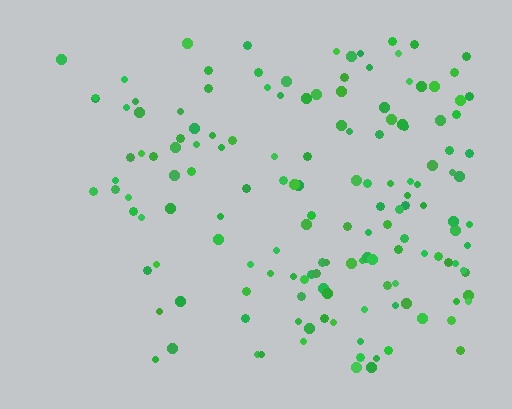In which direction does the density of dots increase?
From left to right, with the right side densest.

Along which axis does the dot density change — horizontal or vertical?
Horizontal.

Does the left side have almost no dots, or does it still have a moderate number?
Still a moderate number, just noticeably fewer than the right.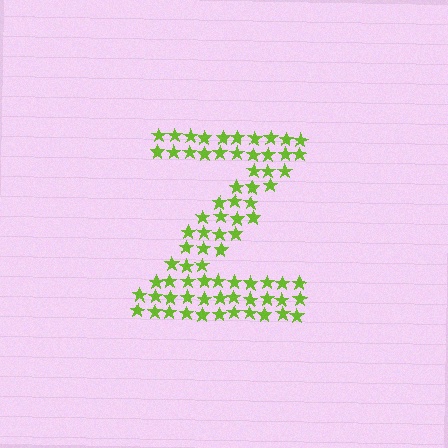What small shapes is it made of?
It is made of small stars.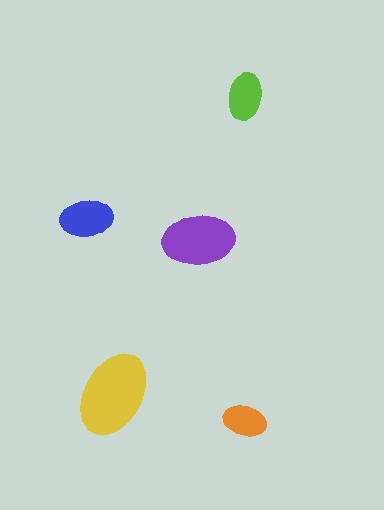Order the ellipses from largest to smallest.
the yellow one, the purple one, the blue one, the lime one, the orange one.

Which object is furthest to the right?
The lime ellipse is rightmost.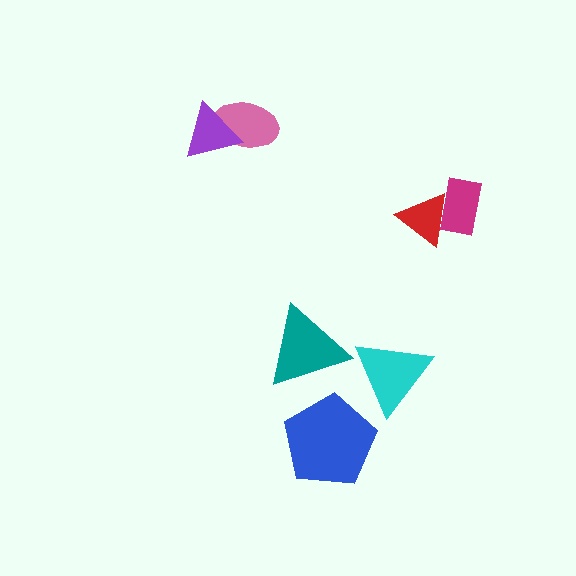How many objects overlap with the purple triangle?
1 object overlaps with the purple triangle.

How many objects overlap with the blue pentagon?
0 objects overlap with the blue pentagon.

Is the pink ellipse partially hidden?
Yes, it is partially covered by another shape.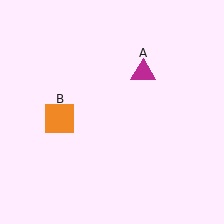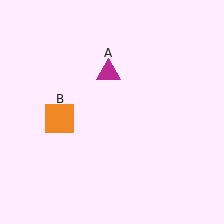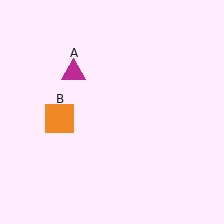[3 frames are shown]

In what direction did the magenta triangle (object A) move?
The magenta triangle (object A) moved left.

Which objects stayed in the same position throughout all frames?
Orange square (object B) remained stationary.